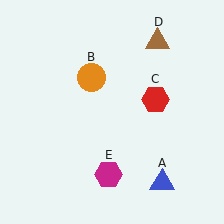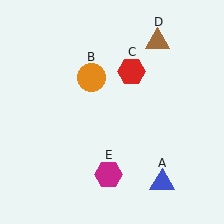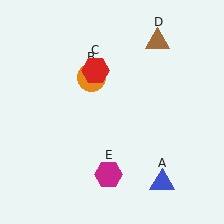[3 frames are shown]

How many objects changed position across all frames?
1 object changed position: red hexagon (object C).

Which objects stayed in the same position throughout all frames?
Blue triangle (object A) and orange circle (object B) and brown triangle (object D) and magenta hexagon (object E) remained stationary.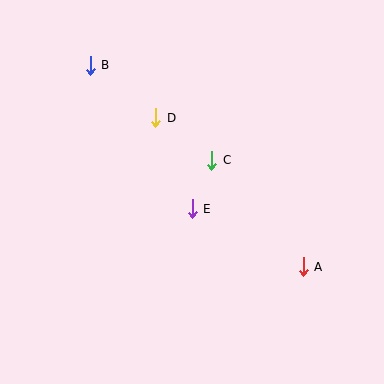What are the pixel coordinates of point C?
Point C is at (212, 160).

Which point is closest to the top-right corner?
Point C is closest to the top-right corner.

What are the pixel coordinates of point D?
Point D is at (156, 118).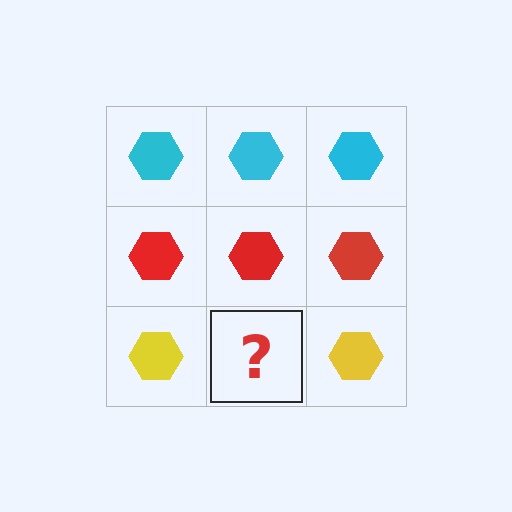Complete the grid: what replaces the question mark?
The question mark should be replaced with a yellow hexagon.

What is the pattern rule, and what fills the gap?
The rule is that each row has a consistent color. The gap should be filled with a yellow hexagon.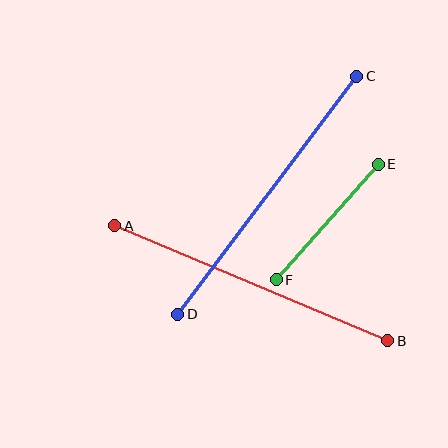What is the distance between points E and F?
The distance is approximately 154 pixels.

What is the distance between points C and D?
The distance is approximately 298 pixels.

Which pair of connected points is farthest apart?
Points C and D are farthest apart.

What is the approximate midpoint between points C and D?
The midpoint is at approximately (267, 195) pixels.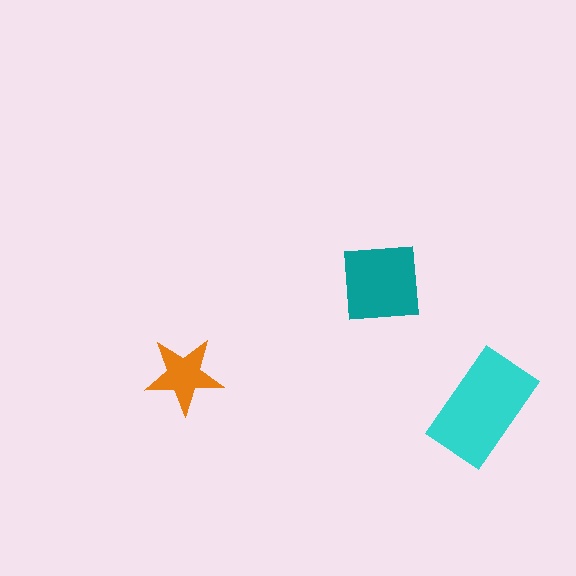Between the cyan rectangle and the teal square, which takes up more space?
The cyan rectangle.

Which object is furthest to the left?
The orange star is leftmost.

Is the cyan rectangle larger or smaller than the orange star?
Larger.